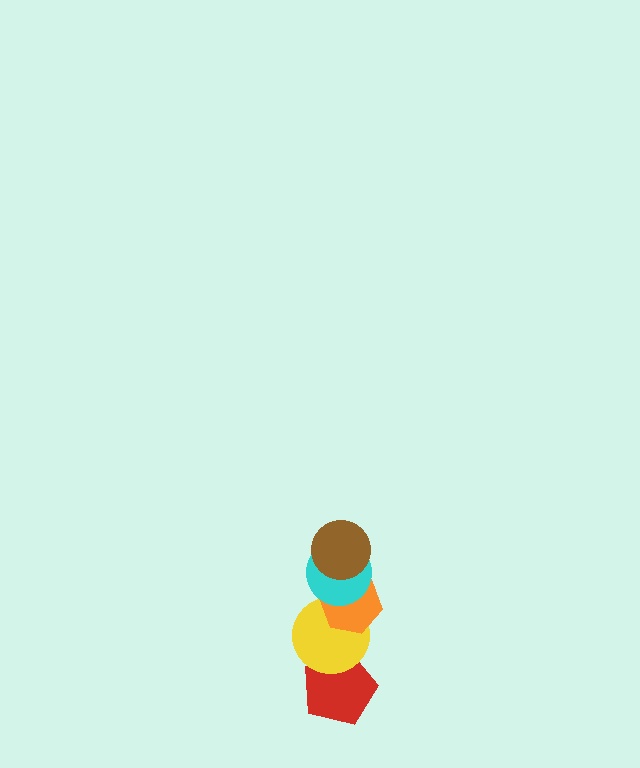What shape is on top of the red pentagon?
The yellow circle is on top of the red pentagon.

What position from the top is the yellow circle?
The yellow circle is 4th from the top.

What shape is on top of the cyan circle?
The brown circle is on top of the cyan circle.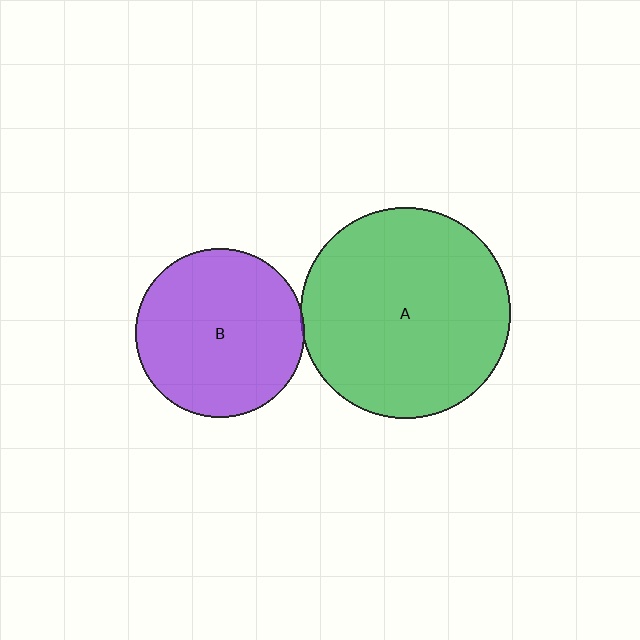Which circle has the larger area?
Circle A (green).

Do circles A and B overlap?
Yes.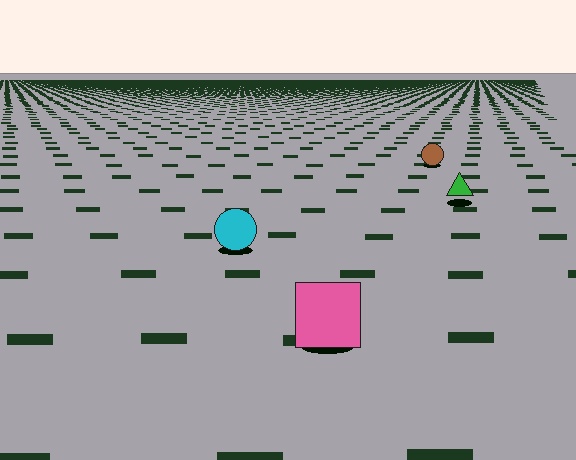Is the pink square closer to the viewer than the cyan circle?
Yes. The pink square is closer — you can tell from the texture gradient: the ground texture is coarser near it.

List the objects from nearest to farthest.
From nearest to farthest: the pink square, the cyan circle, the green triangle, the brown circle.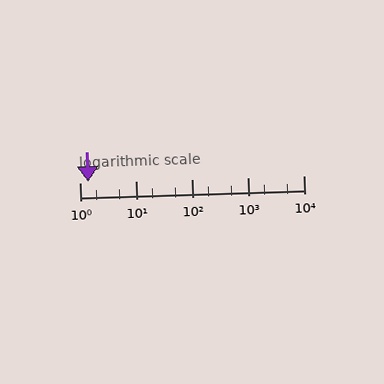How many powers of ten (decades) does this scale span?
The scale spans 4 decades, from 1 to 10000.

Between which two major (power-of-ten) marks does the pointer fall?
The pointer is between 1 and 10.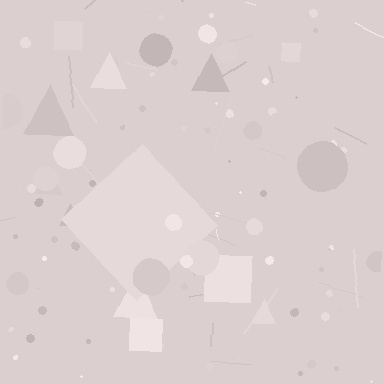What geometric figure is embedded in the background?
A diamond is embedded in the background.